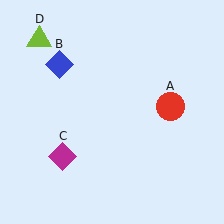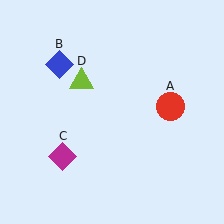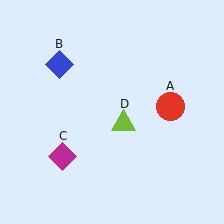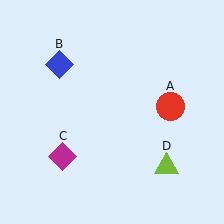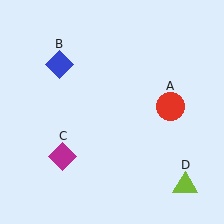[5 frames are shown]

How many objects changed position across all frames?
1 object changed position: lime triangle (object D).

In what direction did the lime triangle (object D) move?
The lime triangle (object D) moved down and to the right.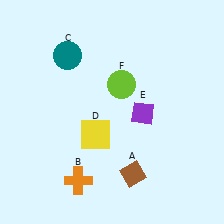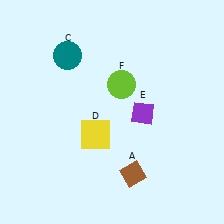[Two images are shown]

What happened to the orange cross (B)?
The orange cross (B) was removed in Image 2. It was in the bottom-left area of Image 1.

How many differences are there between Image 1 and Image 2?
There is 1 difference between the two images.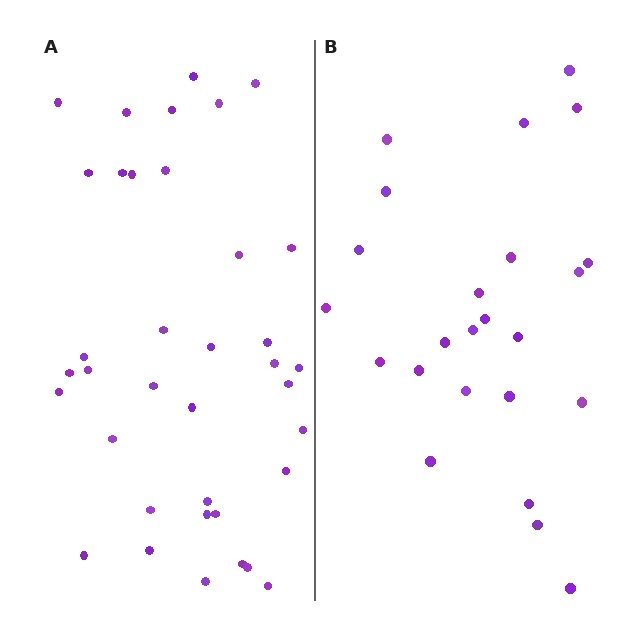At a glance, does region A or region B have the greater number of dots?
Region A (the left region) has more dots.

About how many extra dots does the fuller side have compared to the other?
Region A has approximately 15 more dots than region B.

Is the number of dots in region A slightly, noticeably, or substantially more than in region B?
Region A has substantially more. The ratio is roughly 1.5 to 1.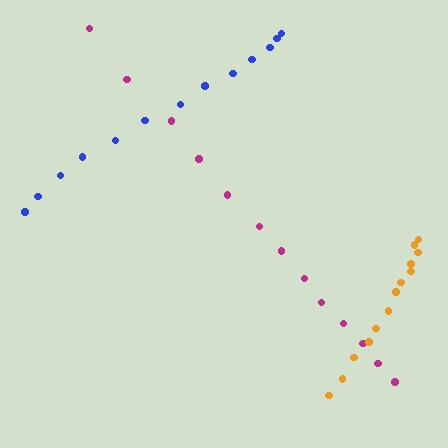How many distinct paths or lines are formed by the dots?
There are 3 distinct paths.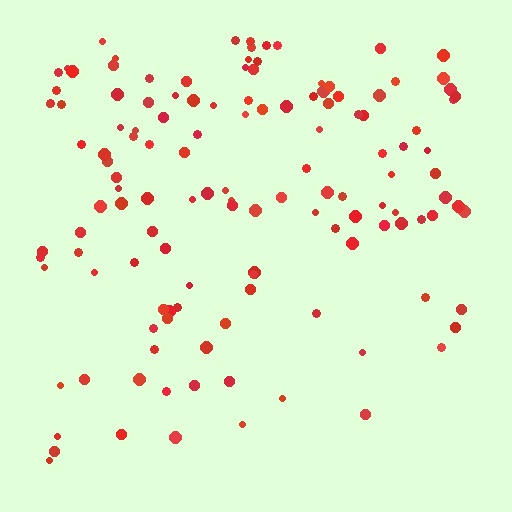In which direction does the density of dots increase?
From bottom to top, with the top side densest.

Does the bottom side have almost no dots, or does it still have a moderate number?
Still a moderate number, just noticeably fewer than the top.